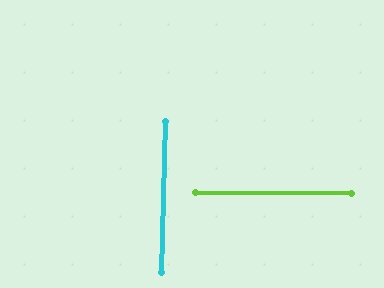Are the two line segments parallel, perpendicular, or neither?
Perpendicular — they meet at approximately 88°.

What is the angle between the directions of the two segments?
Approximately 88 degrees.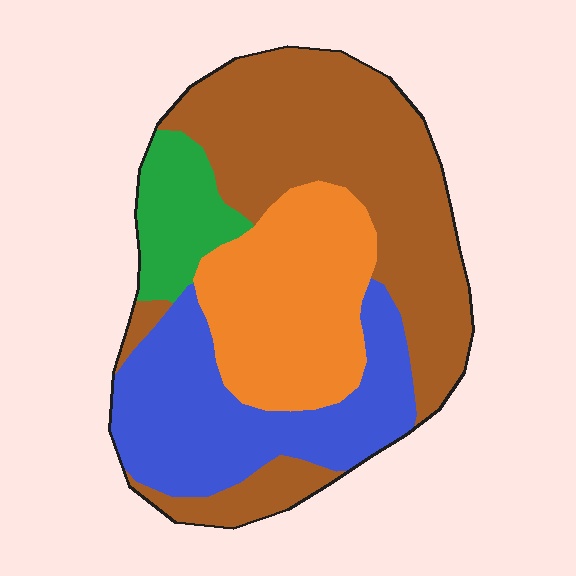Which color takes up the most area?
Brown, at roughly 40%.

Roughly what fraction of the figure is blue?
Blue takes up about one quarter (1/4) of the figure.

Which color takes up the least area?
Green, at roughly 10%.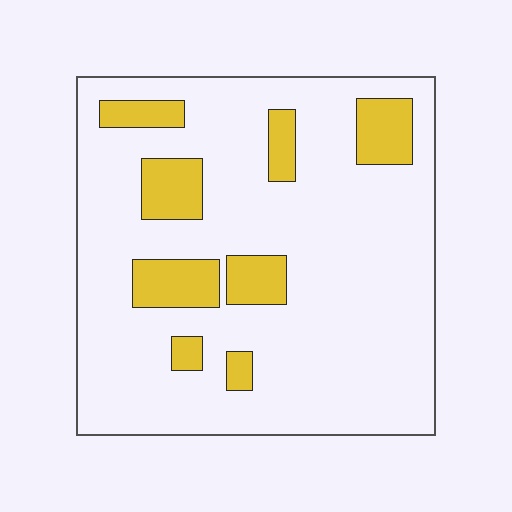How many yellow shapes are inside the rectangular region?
8.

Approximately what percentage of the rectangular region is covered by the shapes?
Approximately 15%.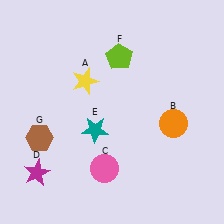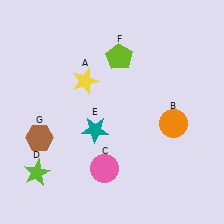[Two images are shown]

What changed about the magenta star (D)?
In Image 1, D is magenta. In Image 2, it changed to lime.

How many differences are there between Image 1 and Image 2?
There is 1 difference between the two images.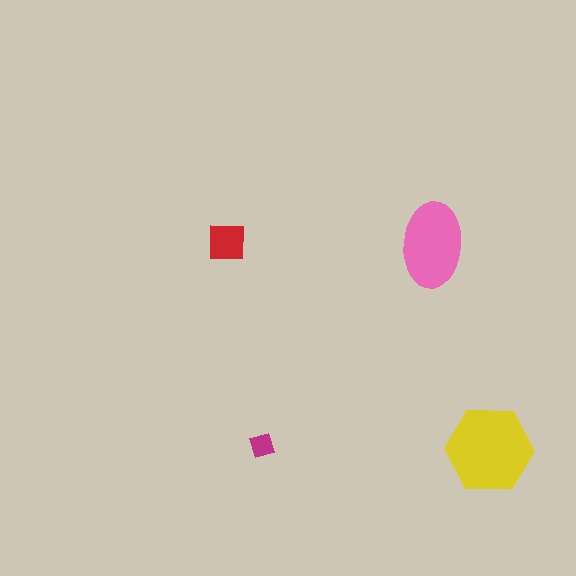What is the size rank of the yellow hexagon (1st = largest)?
1st.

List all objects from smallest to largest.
The magenta diamond, the red square, the pink ellipse, the yellow hexagon.